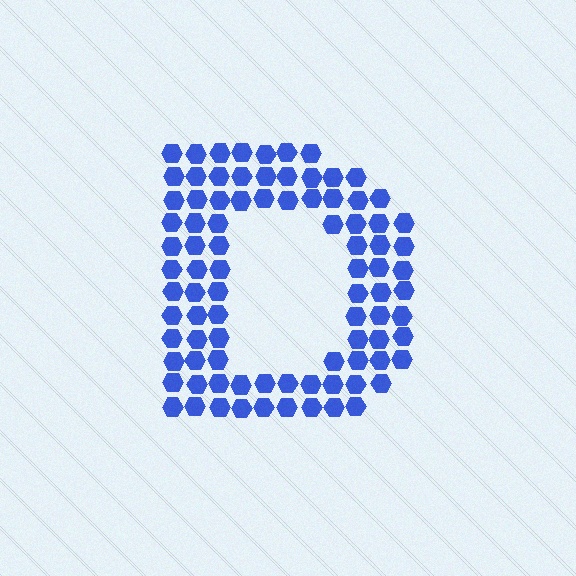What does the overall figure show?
The overall figure shows the letter D.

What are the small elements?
The small elements are hexagons.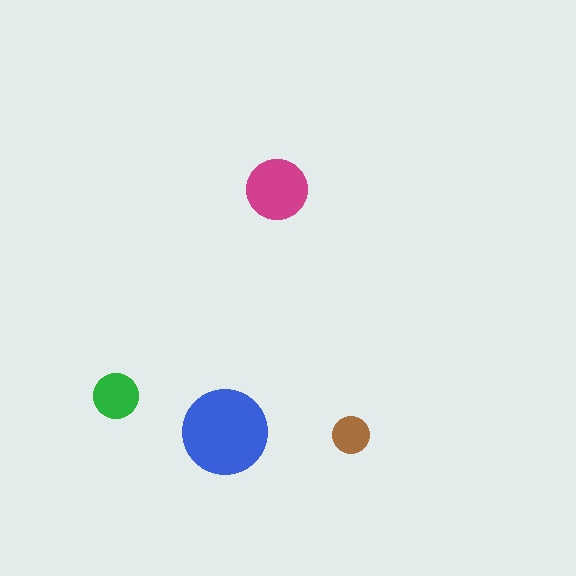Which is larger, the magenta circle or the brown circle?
The magenta one.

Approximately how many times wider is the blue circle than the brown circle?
About 2.5 times wider.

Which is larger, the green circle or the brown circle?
The green one.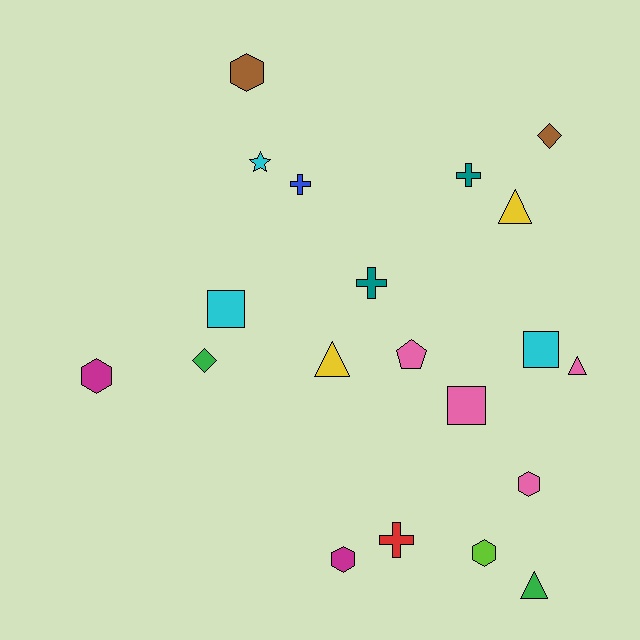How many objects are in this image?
There are 20 objects.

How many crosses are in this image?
There are 4 crosses.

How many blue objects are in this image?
There is 1 blue object.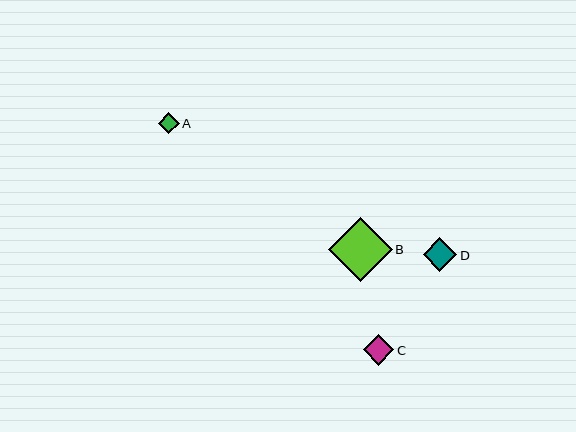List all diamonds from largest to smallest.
From largest to smallest: B, D, C, A.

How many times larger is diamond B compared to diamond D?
Diamond B is approximately 1.9 times the size of diamond D.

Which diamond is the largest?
Diamond B is the largest with a size of approximately 63 pixels.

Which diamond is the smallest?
Diamond A is the smallest with a size of approximately 21 pixels.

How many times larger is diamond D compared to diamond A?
Diamond D is approximately 1.6 times the size of diamond A.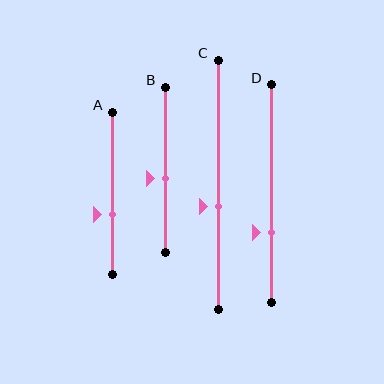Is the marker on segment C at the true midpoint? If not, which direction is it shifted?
No, the marker on segment C is shifted downward by about 9% of the segment length.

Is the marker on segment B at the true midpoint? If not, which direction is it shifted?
No, the marker on segment B is shifted downward by about 5% of the segment length.